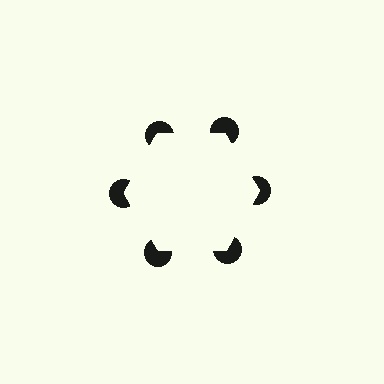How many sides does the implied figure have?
6 sides.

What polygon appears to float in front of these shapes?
An illusory hexagon — its edges are inferred from the aligned wedge cuts in the pac-man discs, not physically drawn.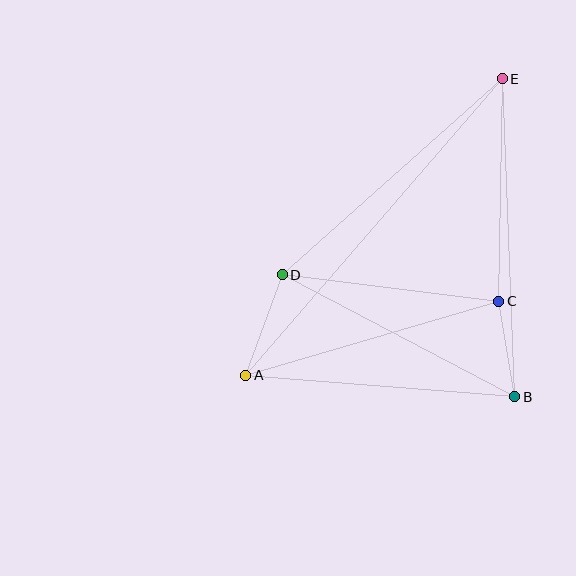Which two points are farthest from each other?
Points A and E are farthest from each other.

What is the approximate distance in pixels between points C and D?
The distance between C and D is approximately 218 pixels.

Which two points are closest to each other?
Points B and C are closest to each other.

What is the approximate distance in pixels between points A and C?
The distance between A and C is approximately 264 pixels.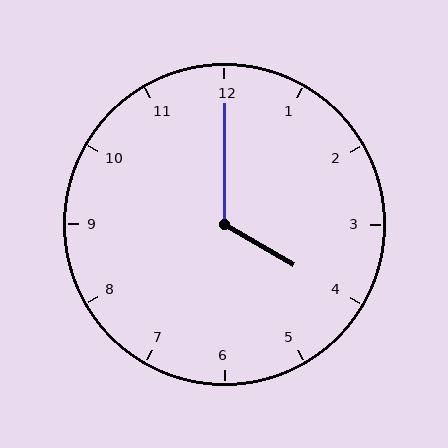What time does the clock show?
4:00.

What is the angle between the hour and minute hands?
Approximately 120 degrees.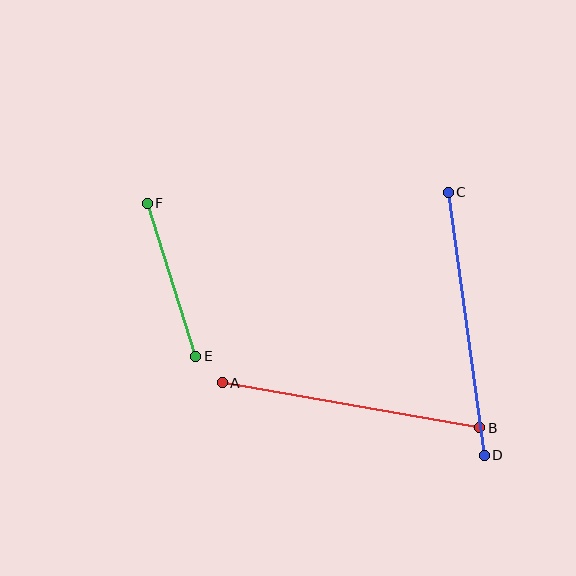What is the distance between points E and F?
The distance is approximately 161 pixels.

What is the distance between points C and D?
The distance is approximately 265 pixels.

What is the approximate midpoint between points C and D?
The midpoint is at approximately (466, 324) pixels.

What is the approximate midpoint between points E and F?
The midpoint is at approximately (172, 280) pixels.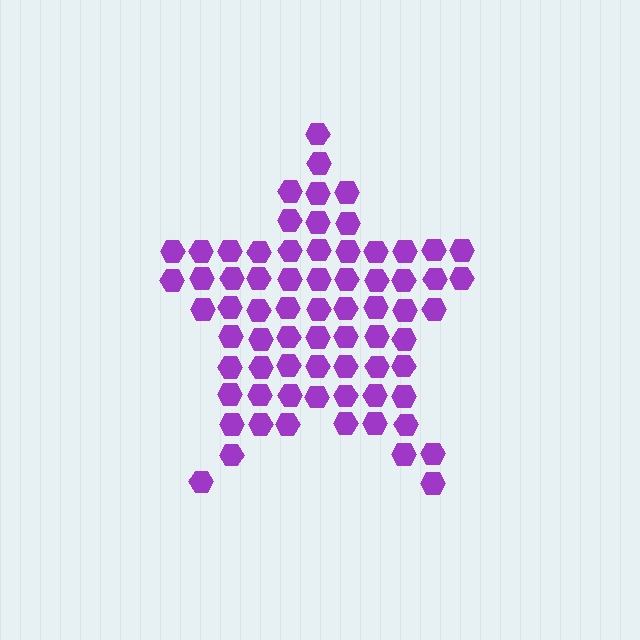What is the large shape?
The large shape is a star.